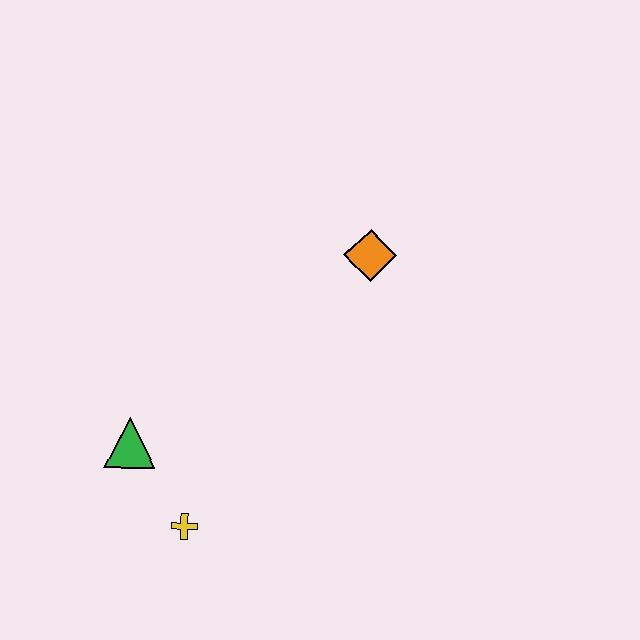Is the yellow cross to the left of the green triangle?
No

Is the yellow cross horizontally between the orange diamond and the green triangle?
Yes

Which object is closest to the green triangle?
The yellow cross is closest to the green triangle.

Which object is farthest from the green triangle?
The orange diamond is farthest from the green triangle.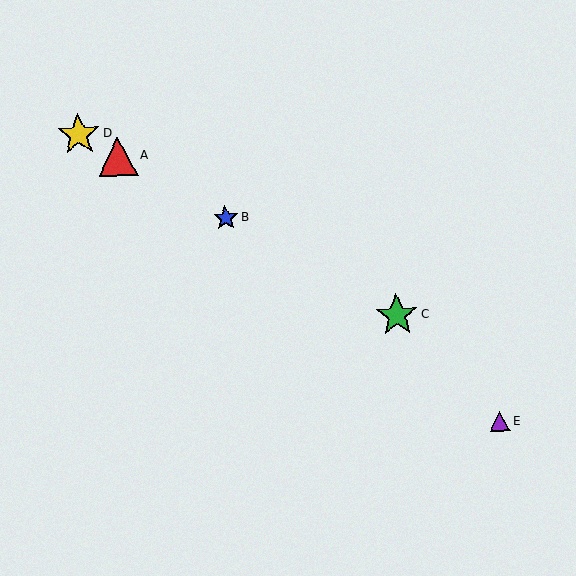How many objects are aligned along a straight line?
4 objects (A, B, C, D) are aligned along a straight line.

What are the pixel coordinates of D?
Object D is at (79, 135).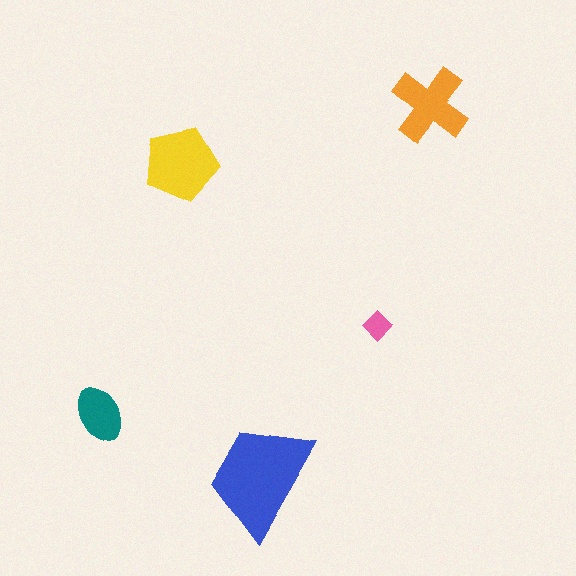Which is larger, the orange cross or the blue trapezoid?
The blue trapezoid.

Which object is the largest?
The blue trapezoid.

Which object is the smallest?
The pink diamond.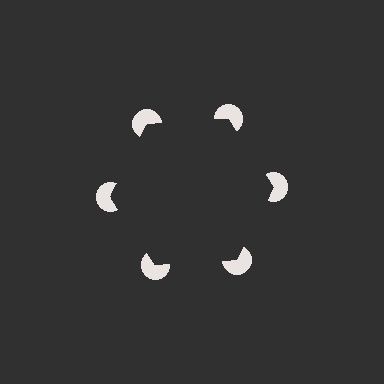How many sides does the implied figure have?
6 sides.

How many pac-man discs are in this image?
There are 6 — one at each vertex of the illusory hexagon.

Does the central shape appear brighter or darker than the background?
It typically appears slightly darker than the background, even though no actual brightness change is drawn.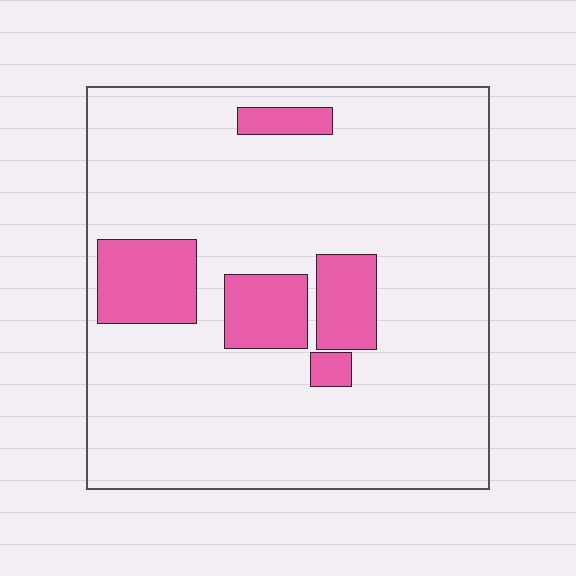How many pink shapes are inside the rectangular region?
5.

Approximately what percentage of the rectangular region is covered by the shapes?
Approximately 15%.